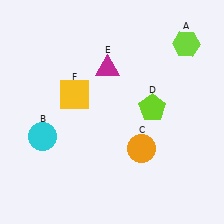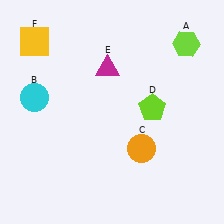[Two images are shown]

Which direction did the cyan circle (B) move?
The cyan circle (B) moved up.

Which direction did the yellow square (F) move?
The yellow square (F) moved up.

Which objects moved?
The objects that moved are: the cyan circle (B), the yellow square (F).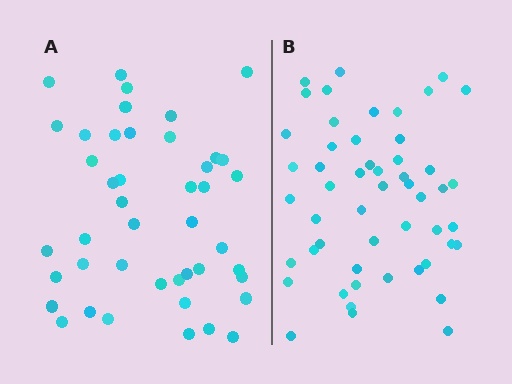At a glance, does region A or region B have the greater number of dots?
Region B (the right region) has more dots.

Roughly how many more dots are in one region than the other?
Region B has roughly 8 or so more dots than region A.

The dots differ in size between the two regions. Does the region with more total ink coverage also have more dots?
No. Region A has more total ink coverage because its dots are larger, but region B actually contains more individual dots. Total area can be misleading — the number of items is what matters here.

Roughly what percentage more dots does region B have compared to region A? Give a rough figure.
About 20% more.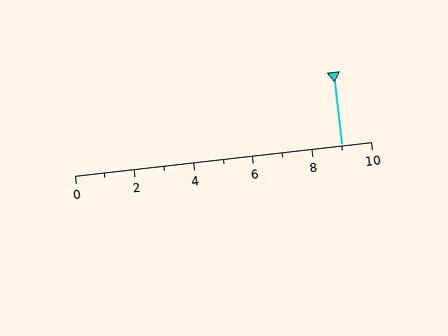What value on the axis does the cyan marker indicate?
The marker indicates approximately 9.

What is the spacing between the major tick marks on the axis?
The major ticks are spaced 2 apart.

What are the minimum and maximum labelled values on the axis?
The axis runs from 0 to 10.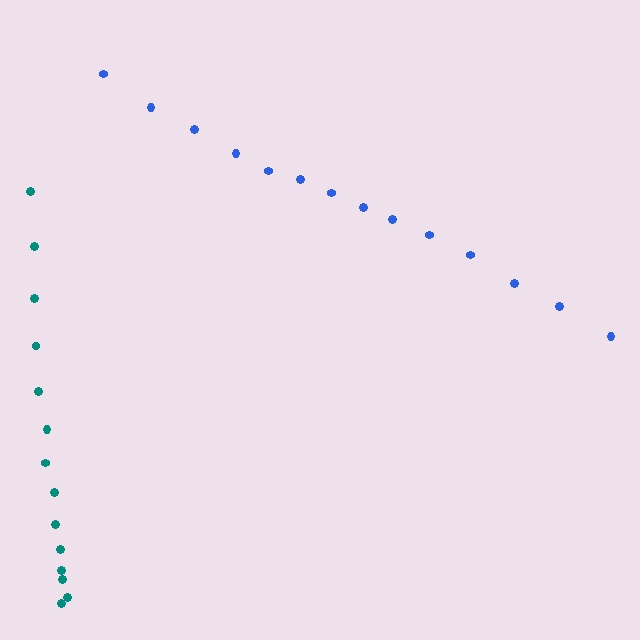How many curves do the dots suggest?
There are 2 distinct paths.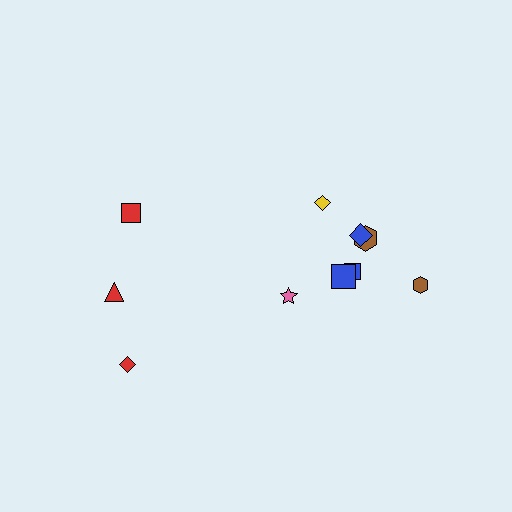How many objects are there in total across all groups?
There are 10 objects.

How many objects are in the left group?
There are 3 objects.